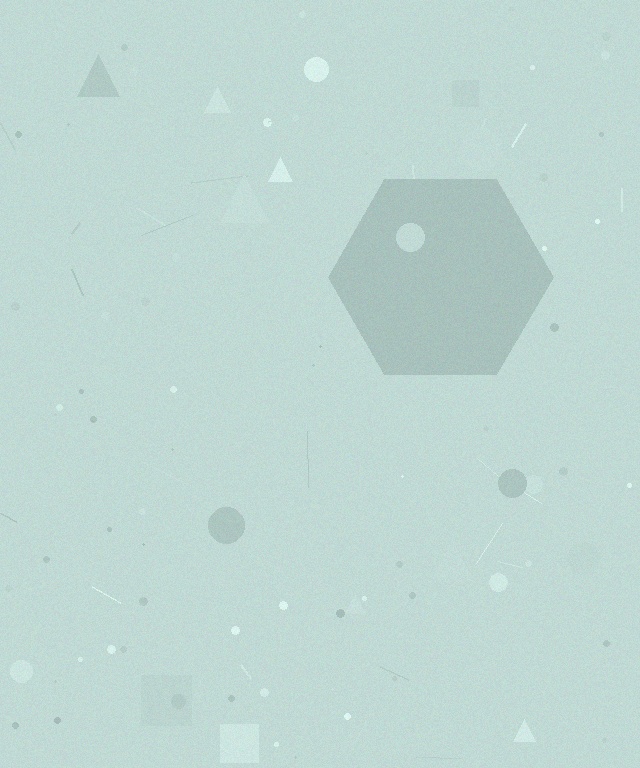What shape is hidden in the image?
A hexagon is hidden in the image.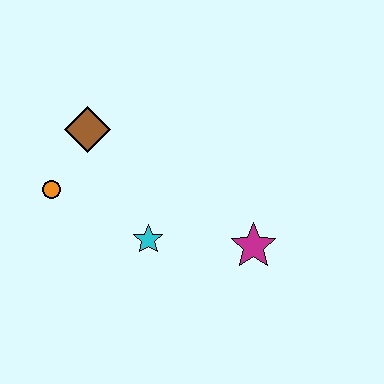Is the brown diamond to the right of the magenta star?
No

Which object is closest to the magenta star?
The cyan star is closest to the magenta star.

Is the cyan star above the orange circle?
No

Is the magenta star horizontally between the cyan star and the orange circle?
No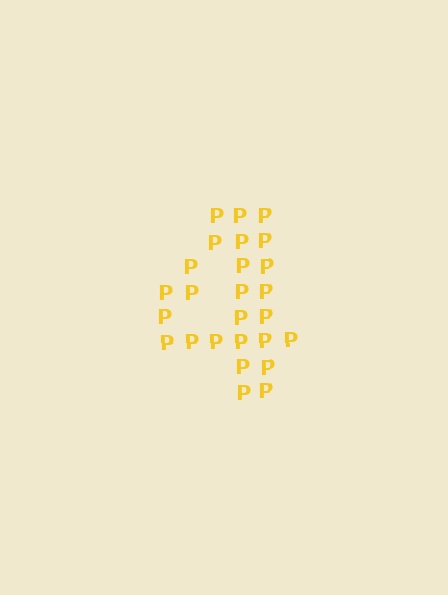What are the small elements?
The small elements are letter P's.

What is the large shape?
The large shape is the digit 4.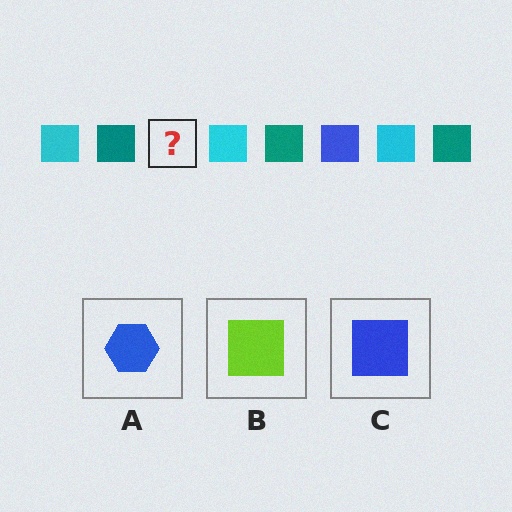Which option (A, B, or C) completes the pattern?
C.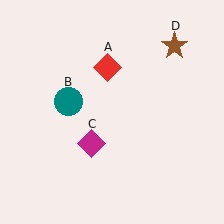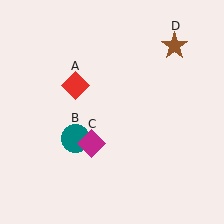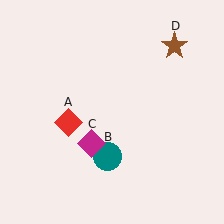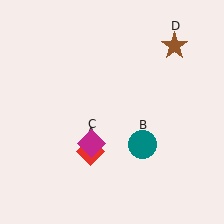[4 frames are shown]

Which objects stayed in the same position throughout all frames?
Magenta diamond (object C) and brown star (object D) remained stationary.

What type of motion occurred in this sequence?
The red diamond (object A), teal circle (object B) rotated counterclockwise around the center of the scene.